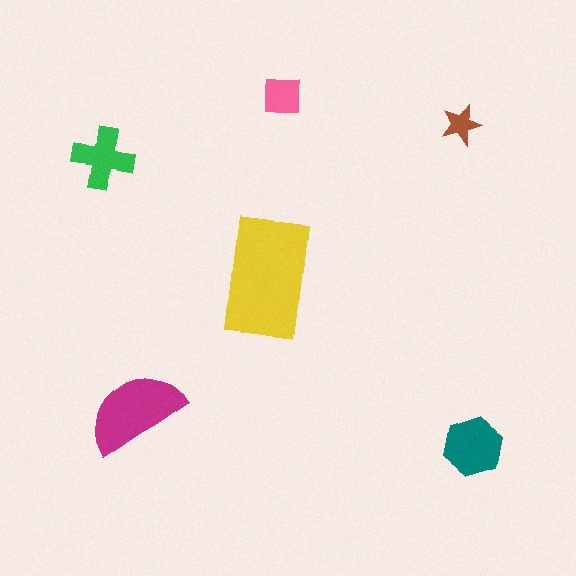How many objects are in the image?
There are 6 objects in the image.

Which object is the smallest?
The brown star.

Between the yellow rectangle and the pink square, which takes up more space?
The yellow rectangle.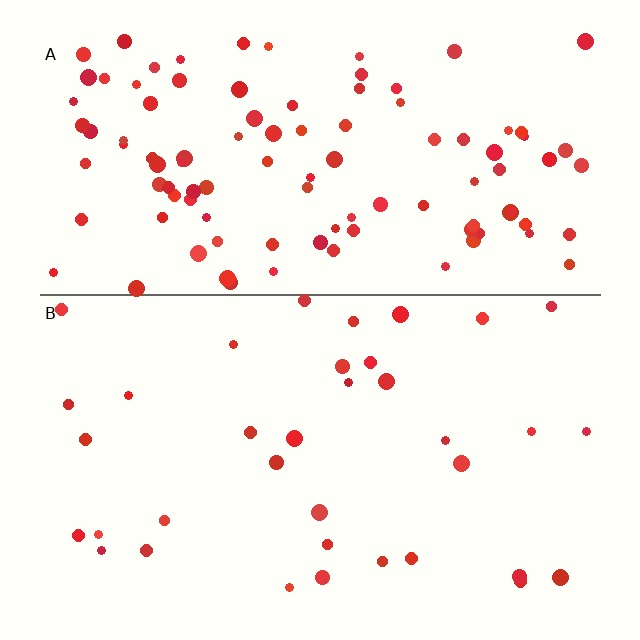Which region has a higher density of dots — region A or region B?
A (the top).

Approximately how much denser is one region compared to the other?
Approximately 2.9× — region A over region B.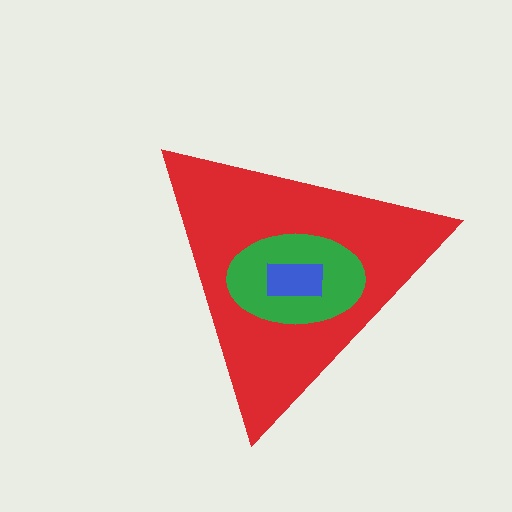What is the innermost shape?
The blue rectangle.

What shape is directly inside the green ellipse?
The blue rectangle.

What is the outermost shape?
The red triangle.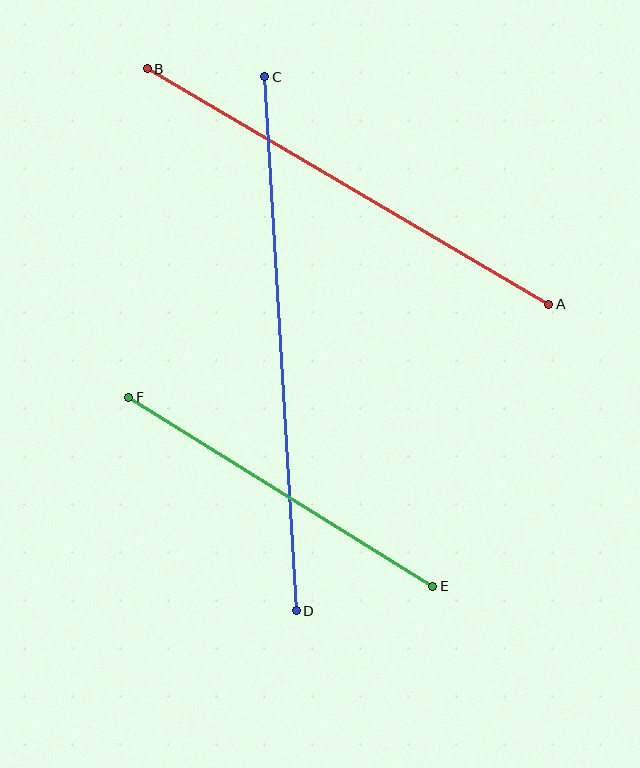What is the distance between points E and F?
The distance is approximately 358 pixels.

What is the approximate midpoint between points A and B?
The midpoint is at approximately (348, 187) pixels.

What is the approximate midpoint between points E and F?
The midpoint is at approximately (281, 492) pixels.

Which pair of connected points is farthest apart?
Points C and D are farthest apart.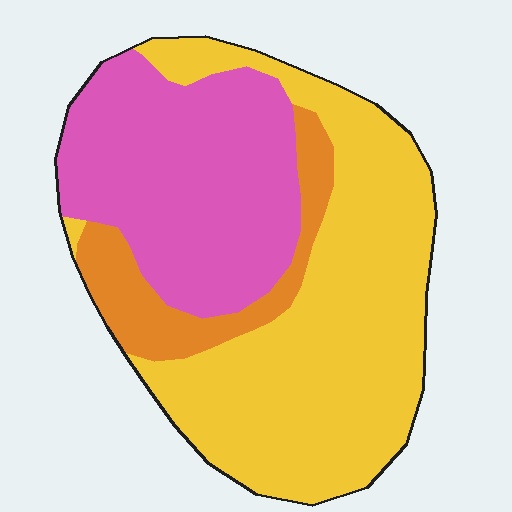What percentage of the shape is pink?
Pink takes up between a third and a half of the shape.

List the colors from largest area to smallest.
From largest to smallest: yellow, pink, orange.